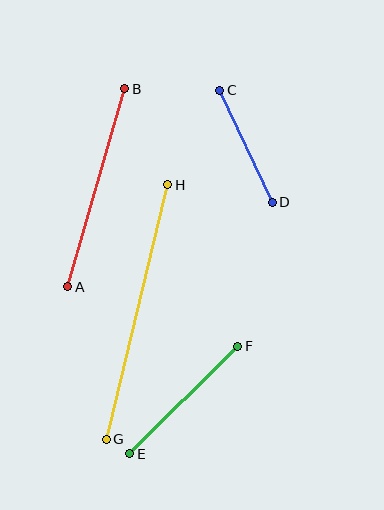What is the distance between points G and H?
The distance is approximately 262 pixels.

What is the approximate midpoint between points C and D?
The midpoint is at approximately (246, 146) pixels.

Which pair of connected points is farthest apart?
Points G and H are farthest apart.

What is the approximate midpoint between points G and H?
The midpoint is at approximately (137, 312) pixels.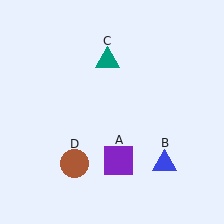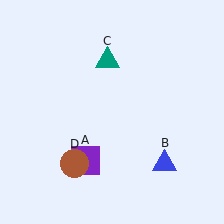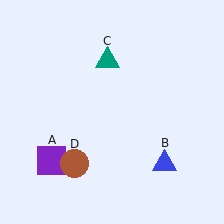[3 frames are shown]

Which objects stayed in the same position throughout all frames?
Blue triangle (object B) and teal triangle (object C) and brown circle (object D) remained stationary.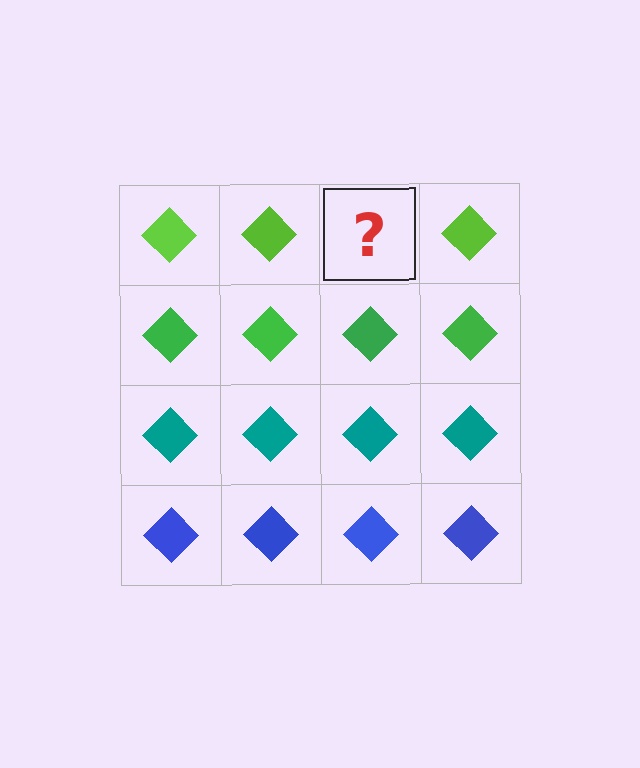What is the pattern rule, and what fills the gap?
The rule is that each row has a consistent color. The gap should be filled with a lime diamond.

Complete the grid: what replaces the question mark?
The question mark should be replaced with a lime diamond.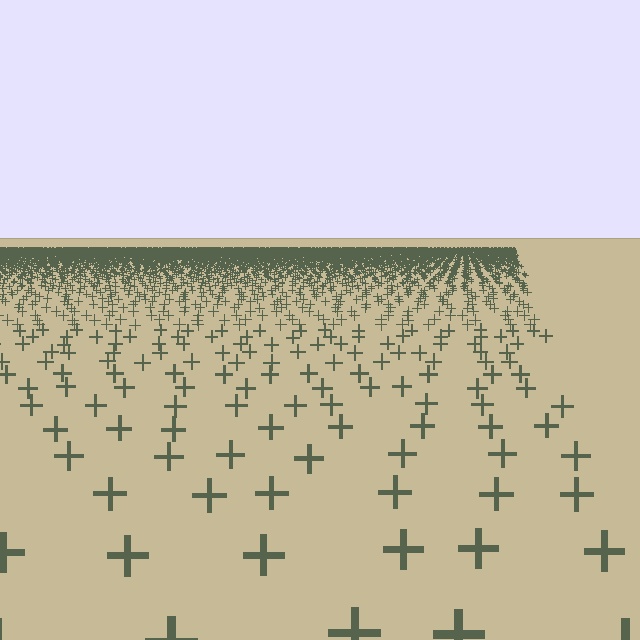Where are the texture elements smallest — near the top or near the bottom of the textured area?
Near the top.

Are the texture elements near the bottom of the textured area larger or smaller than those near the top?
Larger. Near the bottom, elements are closer to the viewer and appear at a bigger on-screen size.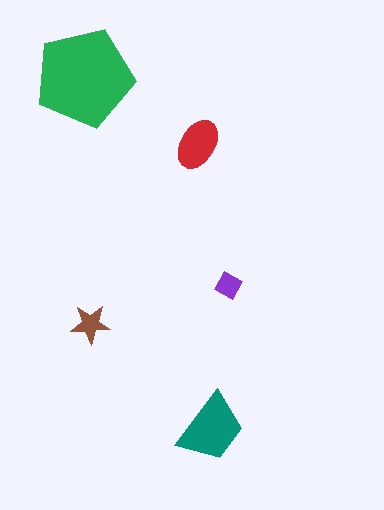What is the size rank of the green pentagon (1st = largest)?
1st.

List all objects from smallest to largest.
The purple diamond, the brown star, the red ellipse, the teal trapezoid, the green pentagon.